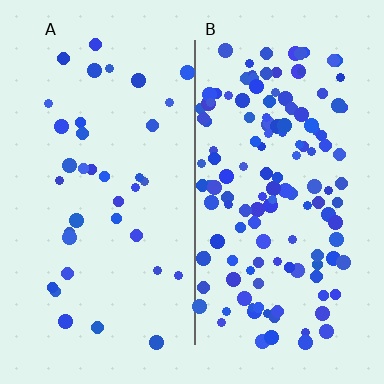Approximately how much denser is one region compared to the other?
Approximately 3.8× — region B over region A.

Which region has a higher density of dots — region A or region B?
B (the right).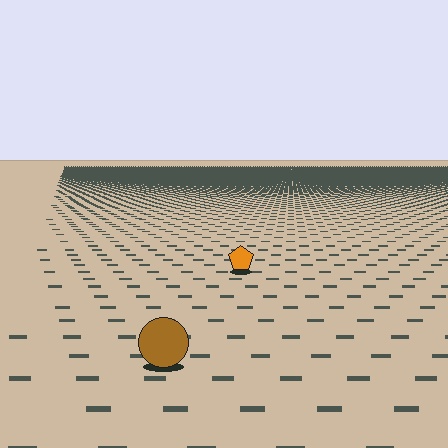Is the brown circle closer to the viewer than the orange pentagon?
Yes. The brown circle is closer — you can tell from the texture gradient: the ground texture is coarser near it.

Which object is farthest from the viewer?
The orange pentagon is farthest from the viewer. It appears smaller and the ground texture around it is denser.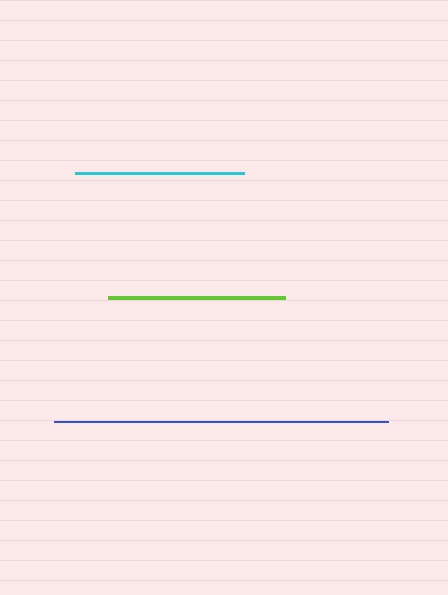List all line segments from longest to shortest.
From longest to shortest: blue, lime, cyan.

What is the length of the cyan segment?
The cyan segment is approximately 169 pixels long.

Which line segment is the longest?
The blue line is the longest at approximately 334 pixels.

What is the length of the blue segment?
The blue segment is approximately 334 pixels long.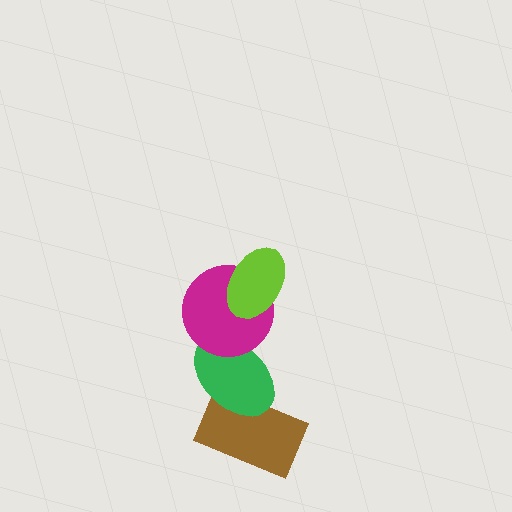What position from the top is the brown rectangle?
The brown rectangle is 4th from the top.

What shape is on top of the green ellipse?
The magenta circle is on top of the green ellipse.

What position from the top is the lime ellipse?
The lime ellipse is 1st from the top.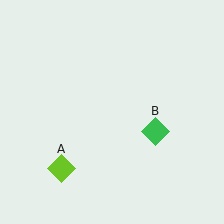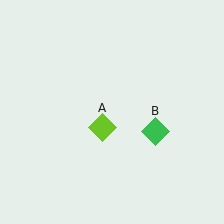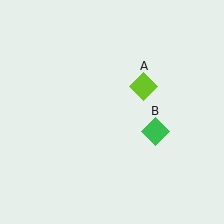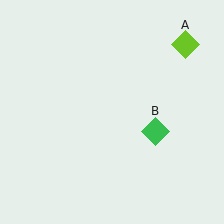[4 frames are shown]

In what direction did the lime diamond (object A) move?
The lime diamond (object A) moved up and to the right.